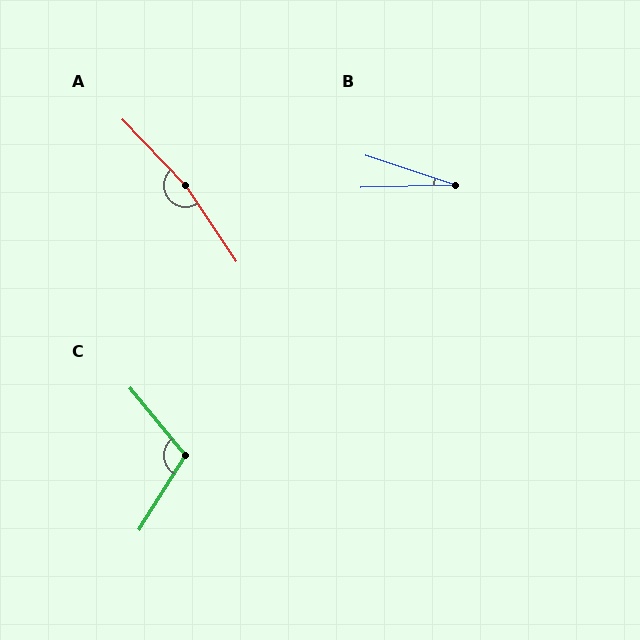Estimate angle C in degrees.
Approximately 109 degrees.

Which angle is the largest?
A, at approximately 170 degrees.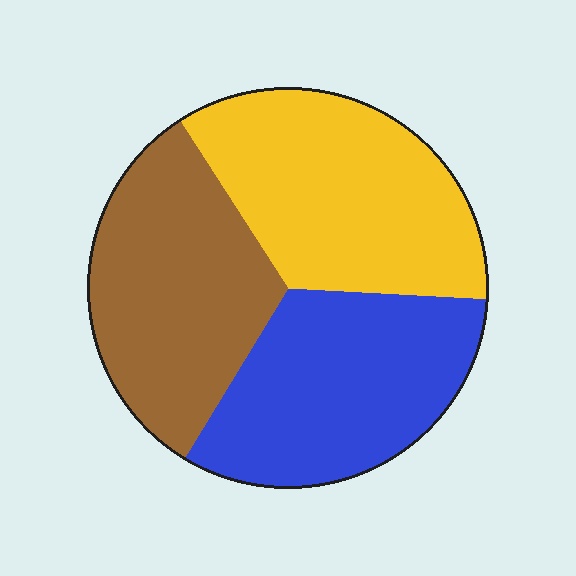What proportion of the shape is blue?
Blue covers 33% of the shape.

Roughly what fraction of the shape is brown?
Brown covers 32% of the shape.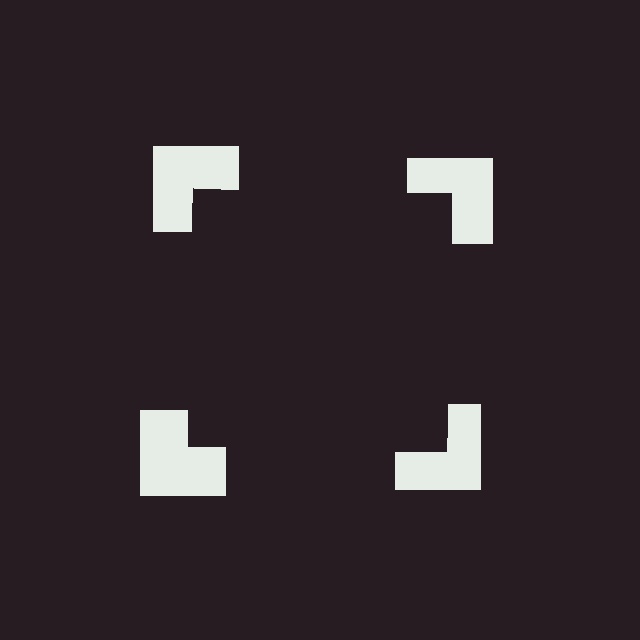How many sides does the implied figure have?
4 sides.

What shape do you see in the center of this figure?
An illusory square — its edges are inferred from the aligned wedge cuts in the notched squares, not physically drawn.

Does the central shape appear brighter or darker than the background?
It typically appears slightly darker than the background, even though no actual brightness change is drawn.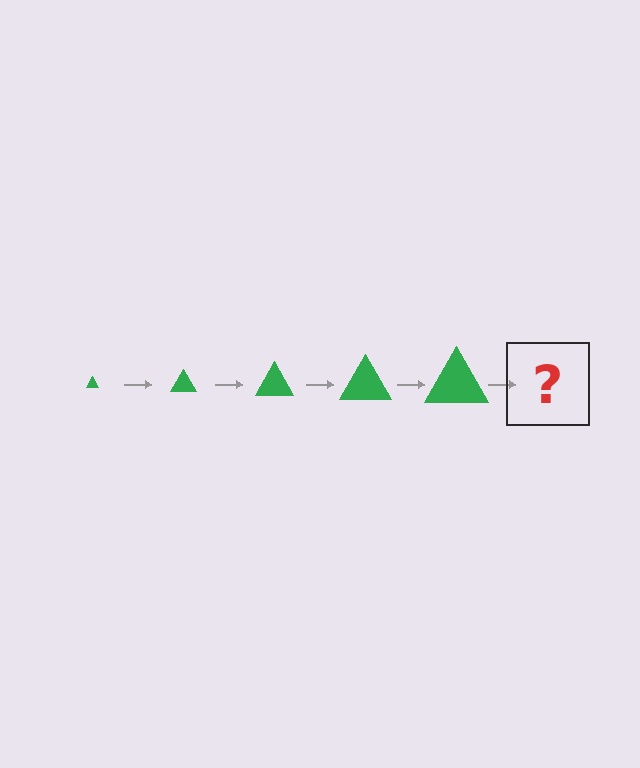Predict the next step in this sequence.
The next step is a green triangle, larger than the previous one.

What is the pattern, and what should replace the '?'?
The pattern is that the triangle gets progressively larger each step. The '?' should be a green triangle, larger than the previous one.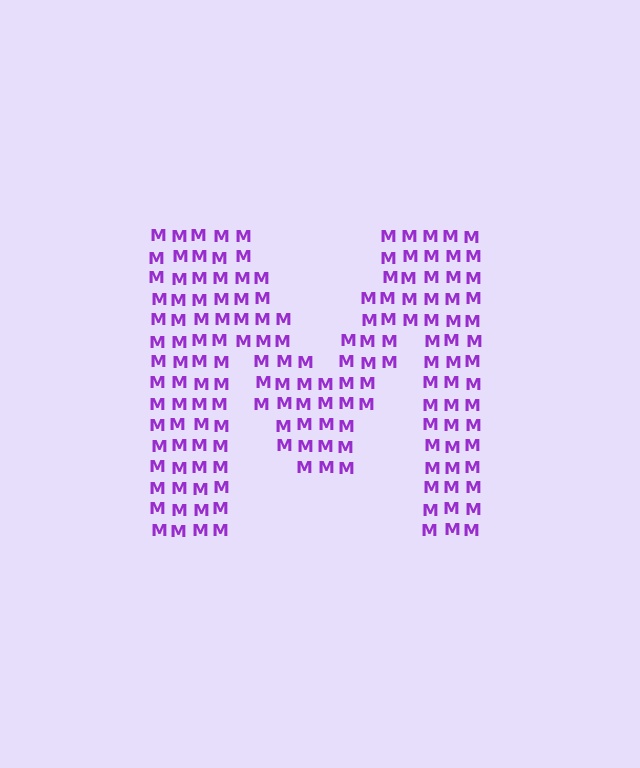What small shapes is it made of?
It is made of small letter M's.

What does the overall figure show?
The overall figure shows the letter M.